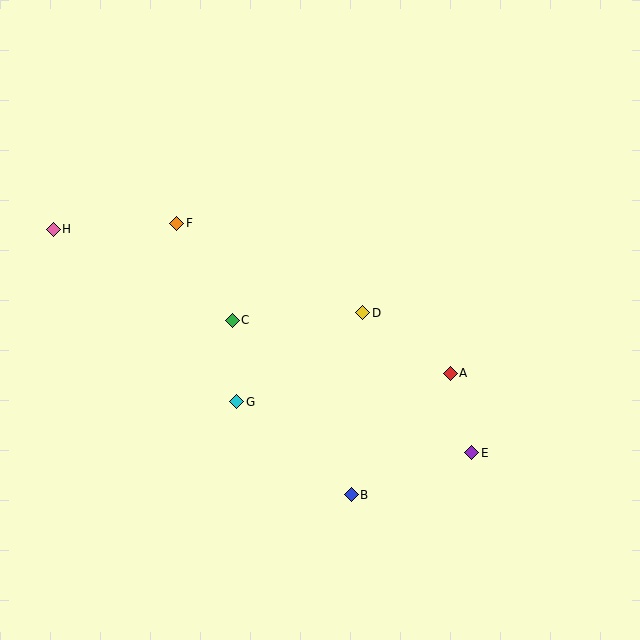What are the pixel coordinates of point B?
Point B is at (351, 495).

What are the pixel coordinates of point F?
Point F is at (177, 223).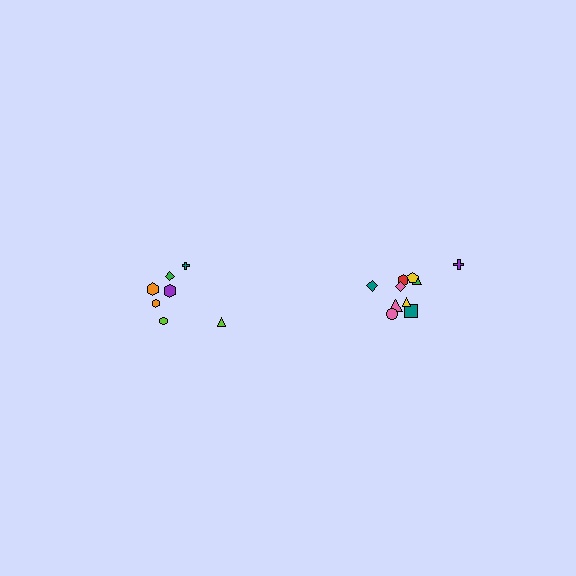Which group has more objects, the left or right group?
The right group.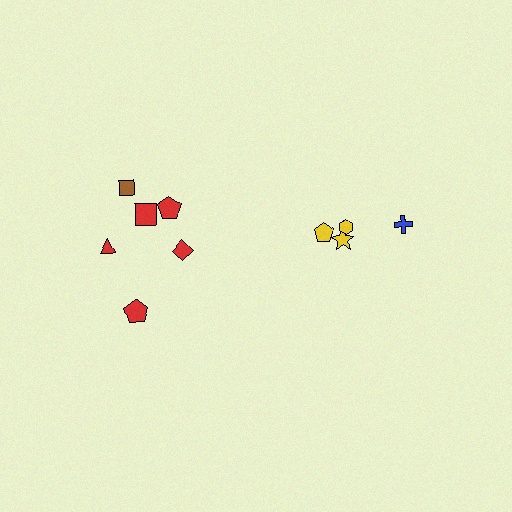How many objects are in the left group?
There are 6 objects.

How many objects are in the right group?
There are 4 objects.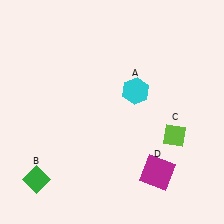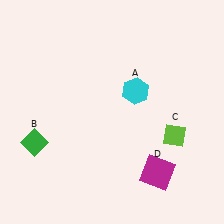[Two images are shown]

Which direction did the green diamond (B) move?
The green diamond (B) moved up.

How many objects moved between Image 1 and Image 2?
1 object moved between the two images.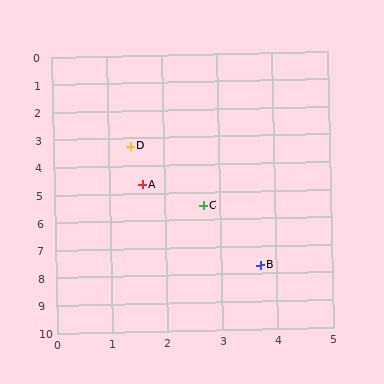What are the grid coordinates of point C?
Point C is at approximately (2.7, 5.5).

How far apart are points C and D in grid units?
Points C and D are about 2.6 grid units apart.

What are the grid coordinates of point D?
Point D is at approximately (1.4, 3.3).